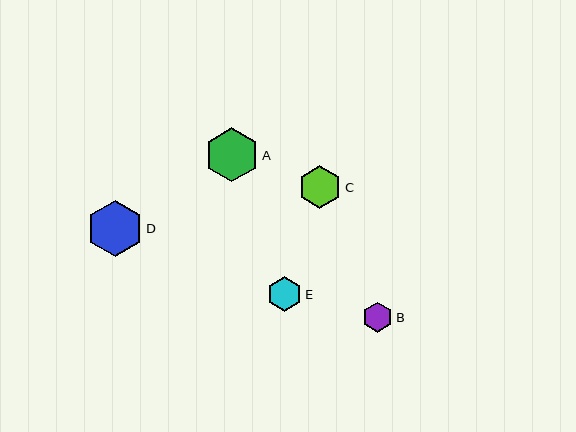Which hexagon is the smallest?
Hexagon B is the smallest with a size of approximately 30 pixels.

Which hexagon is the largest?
Hexagon D is the largest with a size of approximately 56 pixels.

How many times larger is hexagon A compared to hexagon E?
Hexagon A is approximately 1.6 times the size of hexagon E.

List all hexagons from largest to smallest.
From largest to smallest: D, A, C, E, B.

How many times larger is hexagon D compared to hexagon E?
Hexagon D is approximately 1.6 times the size of hexagon E.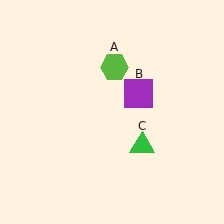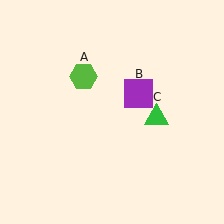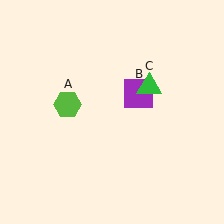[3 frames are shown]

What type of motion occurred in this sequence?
The lime hexagon (object A), green triangle (object C) rotated counterclockwise around the center of the scene.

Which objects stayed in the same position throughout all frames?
Purple square (object B) remained stationary.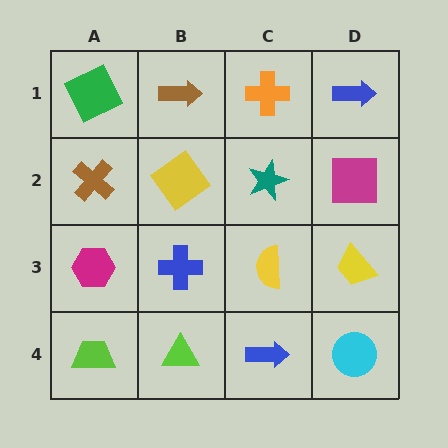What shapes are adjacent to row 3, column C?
A teal star (row 2, column C), a blue arrow (row 4, column C), a blue cross (row 3, column B), a yellow trapezoid (row 3, column D).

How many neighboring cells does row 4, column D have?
2.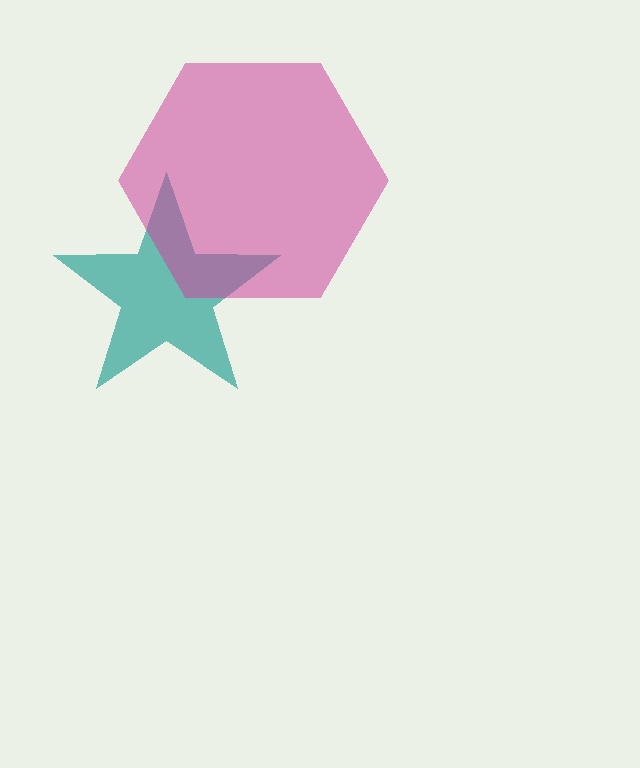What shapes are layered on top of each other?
The layered shapes are: a teal star, a magenta hexagon.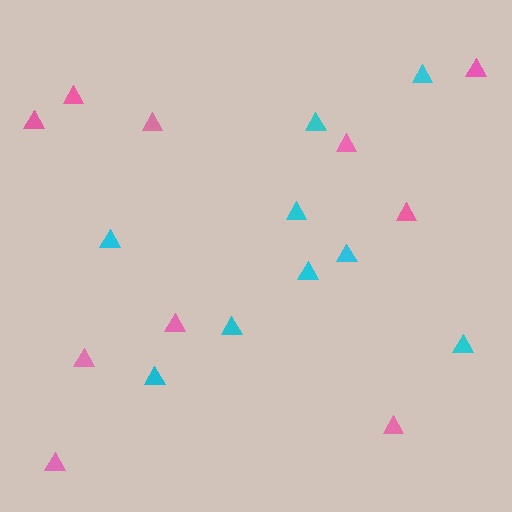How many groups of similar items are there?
There are 2 groups: one group of pink triangles (10) and one group of cyan triangles (9).